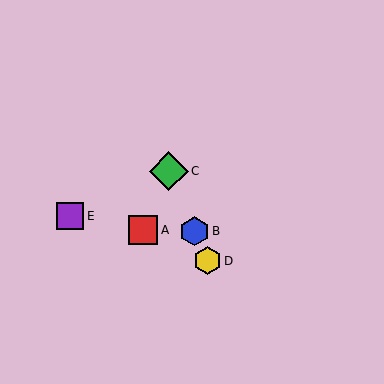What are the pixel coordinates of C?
Object C is at (169, 171).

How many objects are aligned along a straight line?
3 objects (B, C, D) are aligned along a straight line.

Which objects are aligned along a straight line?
Objects B, C, D are aligned along a straight line.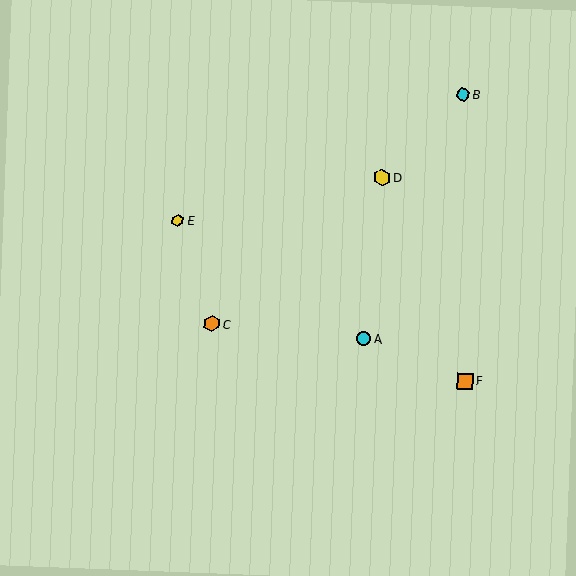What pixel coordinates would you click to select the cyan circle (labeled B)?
Click at (463, 95) to select the cyan circle B.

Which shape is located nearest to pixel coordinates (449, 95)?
The cyan circle (labeled B) at (463, 95) is nearest to that location.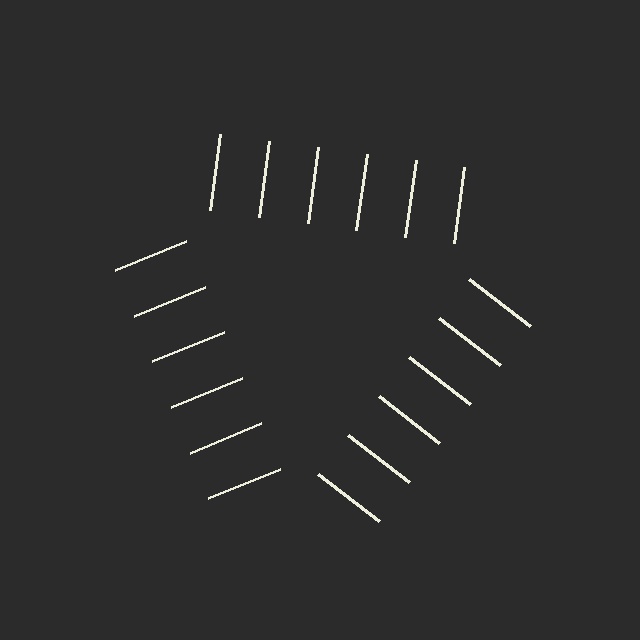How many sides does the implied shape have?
3 sides — the line-ends trace a triangle.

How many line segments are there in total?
18 — 6 along each of the 3 edges.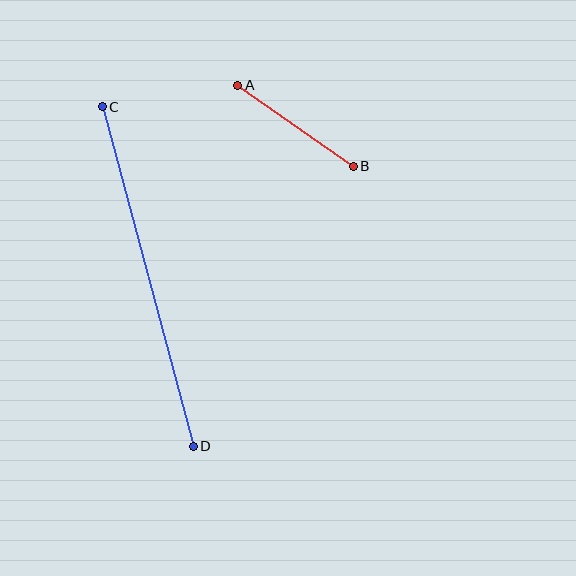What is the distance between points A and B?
The distance is approximately 141 pixels.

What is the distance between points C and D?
The distance is approximately 351 pixels.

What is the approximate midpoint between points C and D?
The midpoint is at approximately (148, 277) pixels.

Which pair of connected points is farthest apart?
Points C and D are farthest apart.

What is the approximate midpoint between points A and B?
The midpoint is at approximately (295, 126) pixels.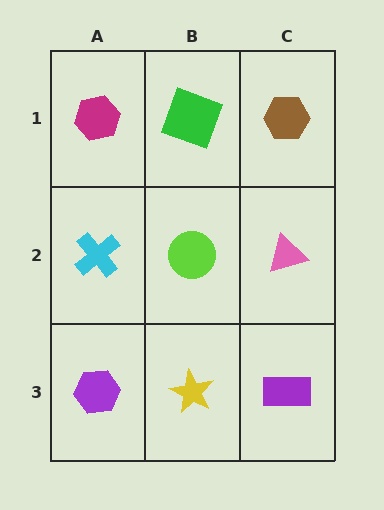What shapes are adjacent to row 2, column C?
A brown hexagon (row 1, column C), a purple rectangle (row 3, column C), a lime circle (row 2, column B).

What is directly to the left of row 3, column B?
A purple hexagon.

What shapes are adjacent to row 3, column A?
A cyan cross (row 2, column A), a yellow star (row 3, column B).